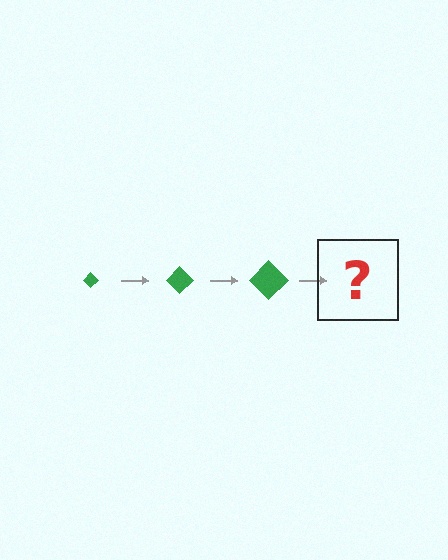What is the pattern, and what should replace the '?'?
The pattern is that the diamond gets progressively larger each step. The '?' should be a green diamond, larger than the previous one.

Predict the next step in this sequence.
The next step is a green diamond, larger than the previous one.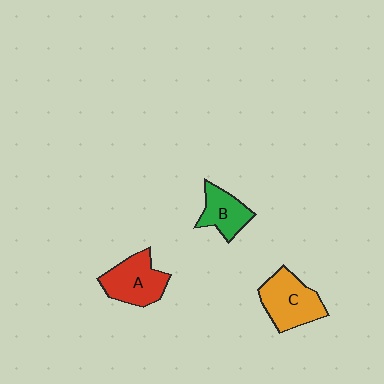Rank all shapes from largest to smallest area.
From largest to smallest: C (orange), A (red), B (green).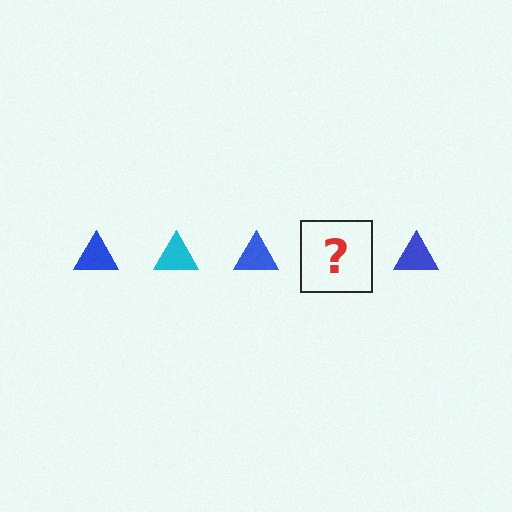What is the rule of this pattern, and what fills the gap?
The rule is that the pattern cycles through blue, cyan triangles. The gap should be filled with a cyan triangle.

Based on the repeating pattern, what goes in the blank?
The blank should be a cyan triangle.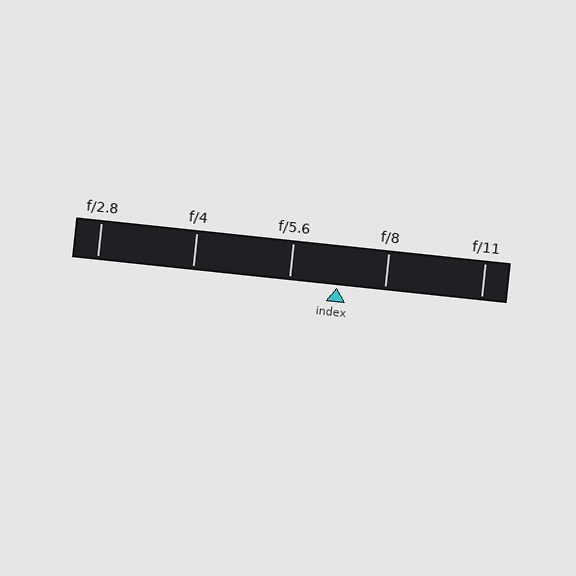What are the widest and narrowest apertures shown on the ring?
The widest aperture shown is f/2.8 and the narrowest is f/11.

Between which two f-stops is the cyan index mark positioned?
The index mark is between f/5.6 and f/8.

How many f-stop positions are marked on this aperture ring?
There are 5 f-stop positions marked.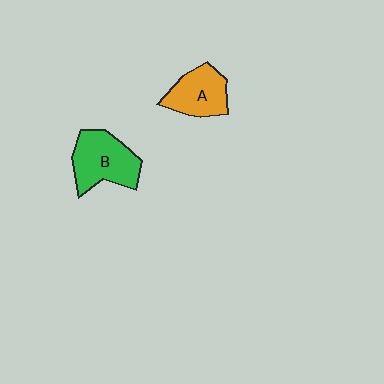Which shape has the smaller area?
Shape A (orange).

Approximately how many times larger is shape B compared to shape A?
Approximately 1.3 times.